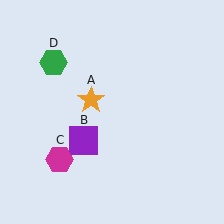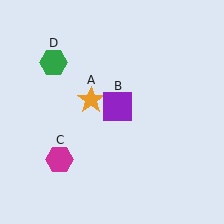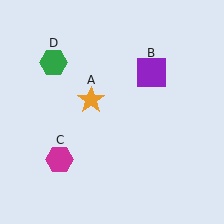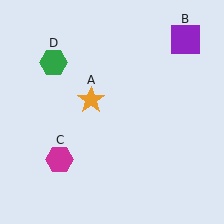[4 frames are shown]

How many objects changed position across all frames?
1 object changed position: purple square (object B).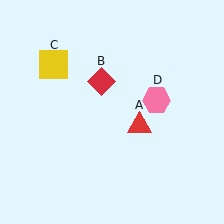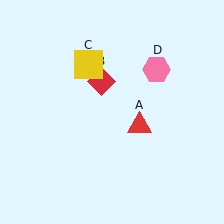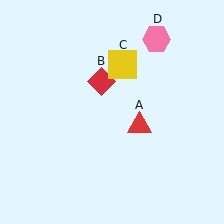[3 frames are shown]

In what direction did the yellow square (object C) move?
The yellow square (object C) moved right.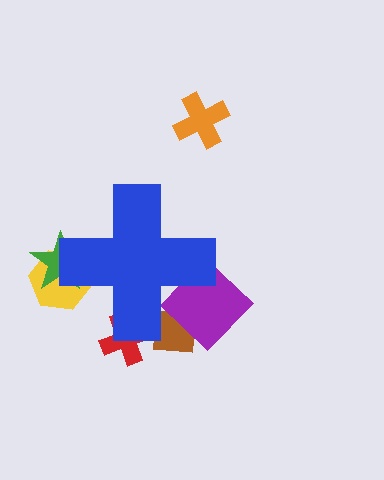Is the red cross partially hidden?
Yes, the red cross is partially hidden behind the blue cross.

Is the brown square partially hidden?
Yes, the brown square is partially hidden behind the blue cross.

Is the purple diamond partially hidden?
Yes, the purple diamond is partially hidden behind the blue cross.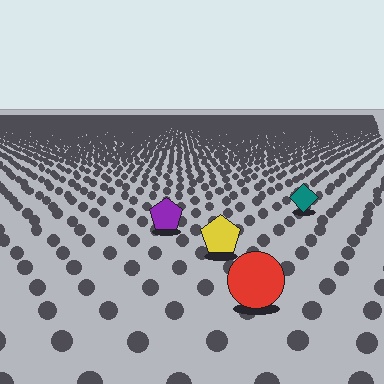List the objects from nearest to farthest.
From nearest to farthest: the red circle, the yellow pentagon, the purple pentagon, the teal diamond.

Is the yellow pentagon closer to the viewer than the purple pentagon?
Yes. The yellow pentagon is closer — you can tell from the texture gradient: the ground texture is coarser near it.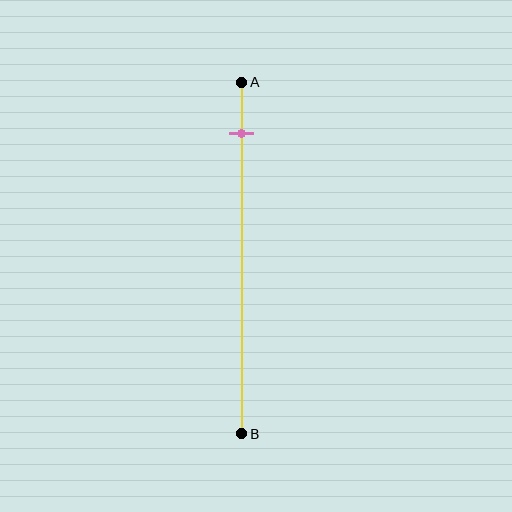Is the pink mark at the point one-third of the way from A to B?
No, the mark is at about 15% from A, not at the 33% one-third point.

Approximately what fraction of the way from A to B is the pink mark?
The pink mark is approximately 15% of the way from A to B.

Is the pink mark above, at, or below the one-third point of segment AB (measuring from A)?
The pink mark is above the one-third point of segment AB.